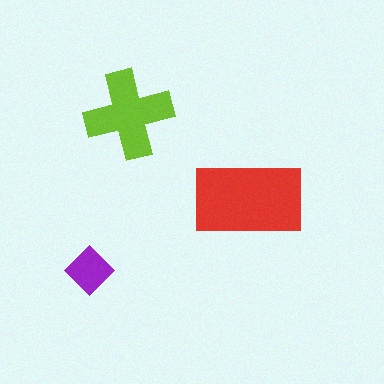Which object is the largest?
The red rectangle.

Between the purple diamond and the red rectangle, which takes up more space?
The red rectangle.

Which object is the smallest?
The purple diamond.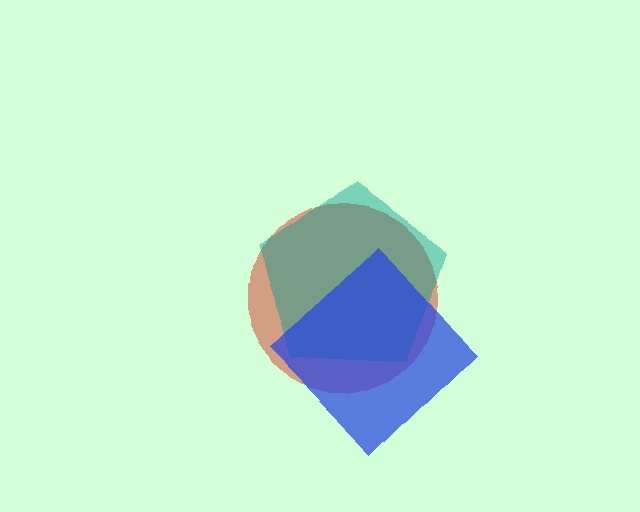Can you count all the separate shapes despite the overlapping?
Yes, there are 3 separate shapes.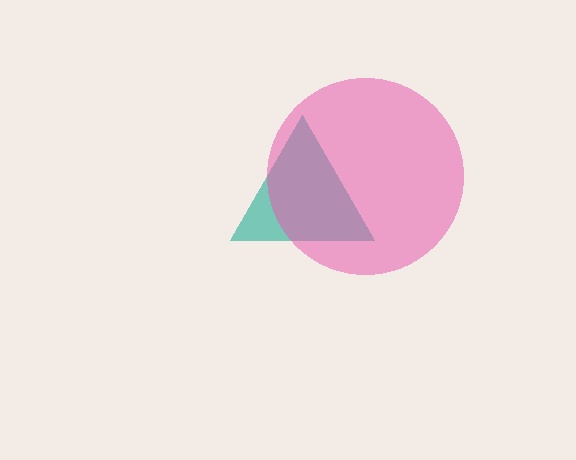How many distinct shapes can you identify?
There are 2 distinct shapes: a teal triangle, a pink circle.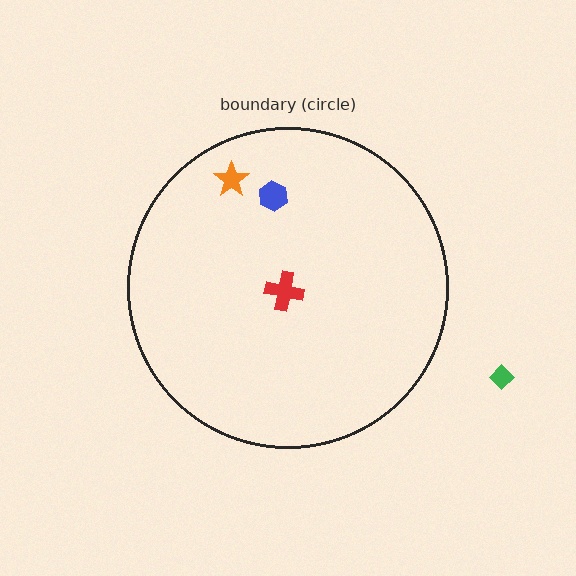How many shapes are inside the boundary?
3 inside, 1 outside.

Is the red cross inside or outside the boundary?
Inside.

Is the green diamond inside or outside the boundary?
Outside.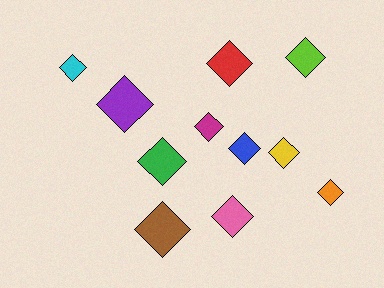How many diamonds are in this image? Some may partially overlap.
There are 11 diamonds.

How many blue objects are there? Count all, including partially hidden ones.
There is 1 blue object.